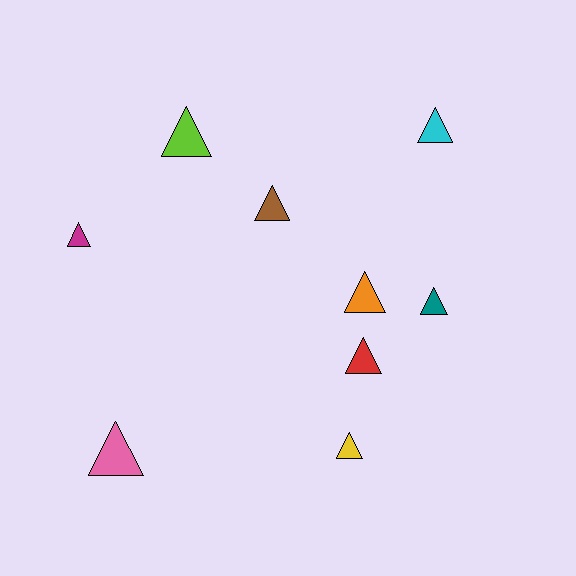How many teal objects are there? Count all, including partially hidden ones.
There is 1 teal object.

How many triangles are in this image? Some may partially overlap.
There are 9 triangles.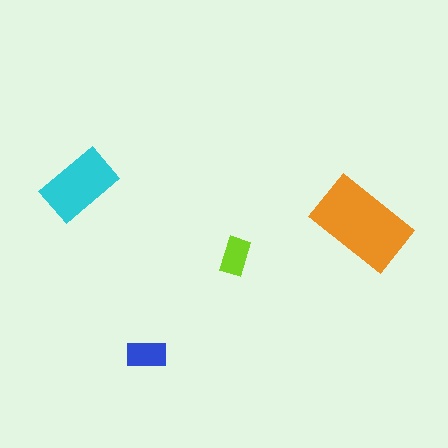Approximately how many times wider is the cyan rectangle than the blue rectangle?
About 2 times wider.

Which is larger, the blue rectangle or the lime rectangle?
The blue one.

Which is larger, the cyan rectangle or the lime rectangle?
The cyan one.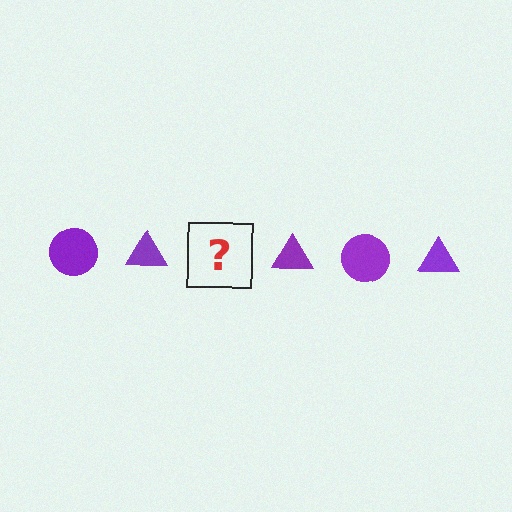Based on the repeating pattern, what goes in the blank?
The blank should be a purple circle.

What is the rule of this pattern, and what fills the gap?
The rule is that the pattern cycles through circle, triangle shapes in purple. The gap should be filled with a purple circle.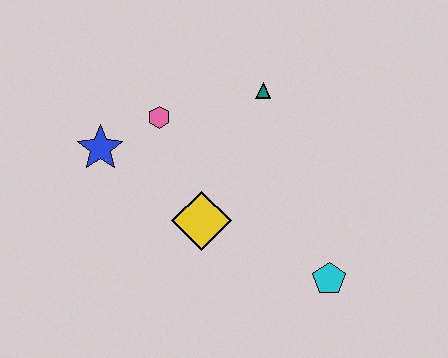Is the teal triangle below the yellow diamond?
No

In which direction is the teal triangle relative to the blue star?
The teal triangle is to the right of the blue star.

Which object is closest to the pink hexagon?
The blue star is closest to the pink hexagon.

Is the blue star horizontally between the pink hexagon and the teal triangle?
No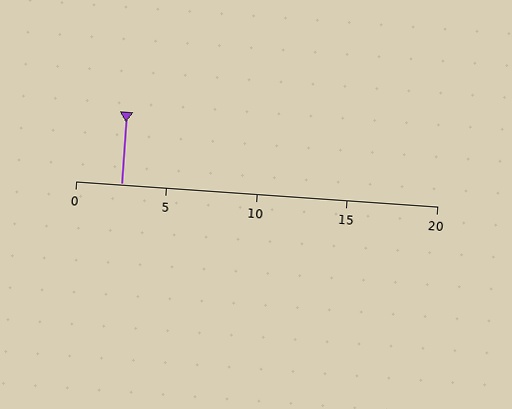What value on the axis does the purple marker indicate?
The marker indicates approximately 2.5.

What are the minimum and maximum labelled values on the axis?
The axis runs from 0 to 20.